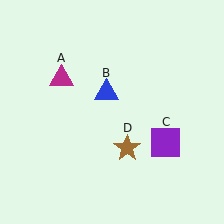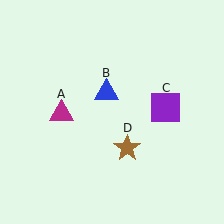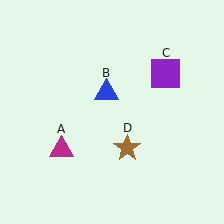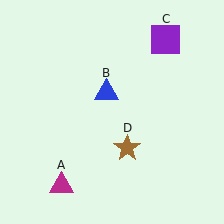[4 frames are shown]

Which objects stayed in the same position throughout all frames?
Blue triangle (object B) and brown star (object D) remained stationary.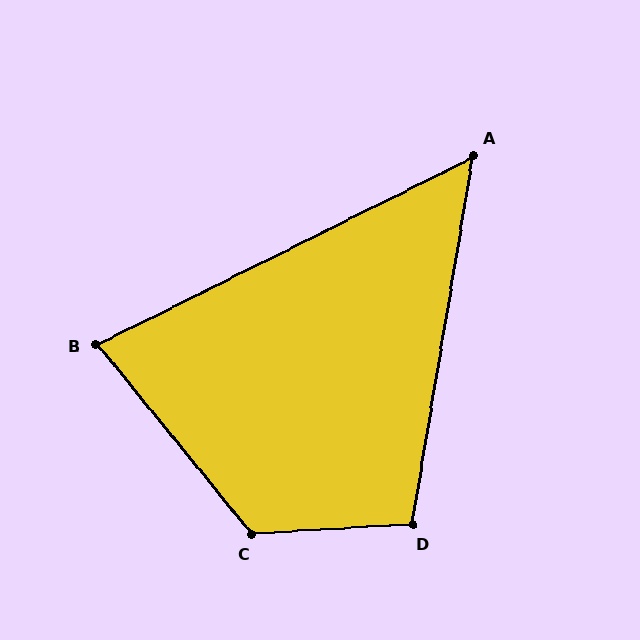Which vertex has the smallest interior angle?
A, at approximately 54 degrees.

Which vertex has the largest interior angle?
C, at approximately 126 degrees.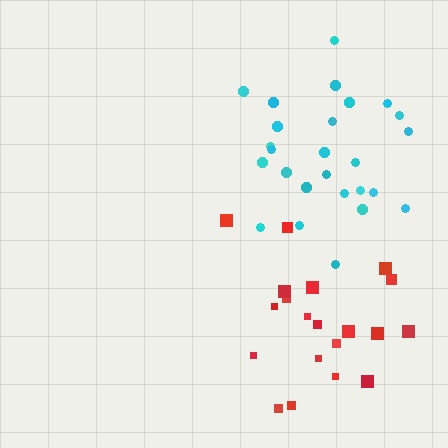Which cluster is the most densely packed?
Cyan.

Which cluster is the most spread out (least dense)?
Red.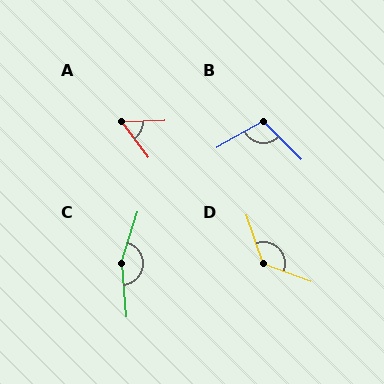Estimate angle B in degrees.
Approximately 106 degrees.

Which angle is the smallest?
A, at approximately 56 degrees.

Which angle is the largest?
C, at approximately 158 degrees.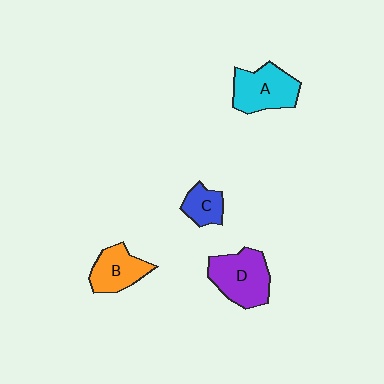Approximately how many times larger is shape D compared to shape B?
Approximately 1.4 times.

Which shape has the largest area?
Shape D (purple).